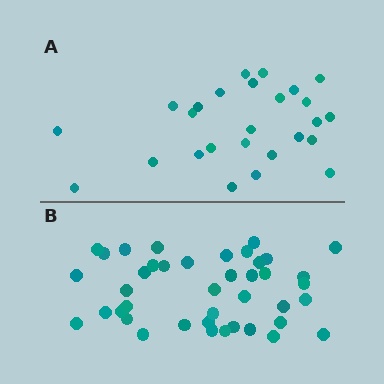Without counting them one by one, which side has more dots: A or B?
Region B (the bottom region) has more dots.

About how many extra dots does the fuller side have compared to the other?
Region B has approximately 15 more dots than region A.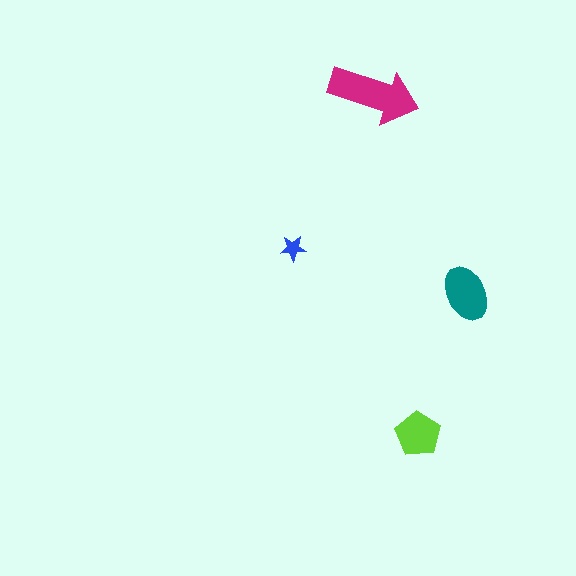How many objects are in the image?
There are 4 objects in the image.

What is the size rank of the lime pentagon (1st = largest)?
3rd.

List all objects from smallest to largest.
The blue star, the lime pentagon, the teal ellipse, the magenta arrow.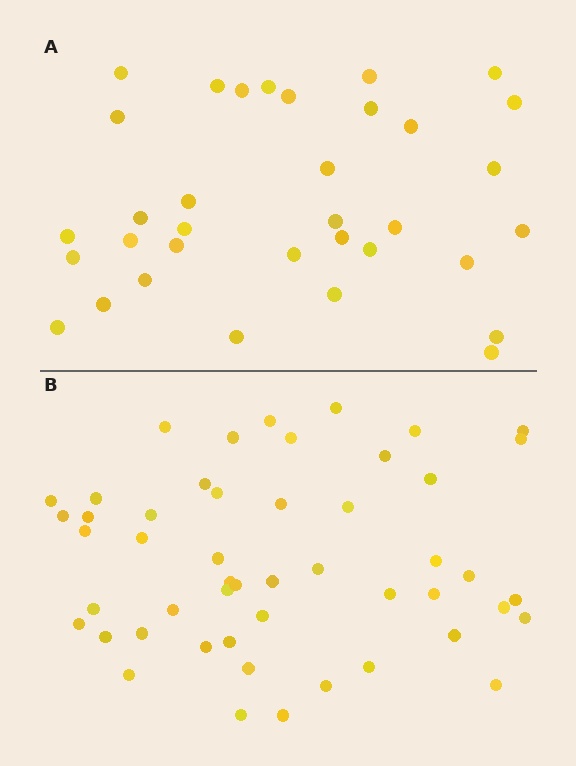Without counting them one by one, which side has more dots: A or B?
Region B (the bottom region) has more dots.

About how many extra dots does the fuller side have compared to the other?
Region B has approximately 15 more dots than region A.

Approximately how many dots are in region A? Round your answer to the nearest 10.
About 30 dots. (The exact count is 34, which rounds to 30.)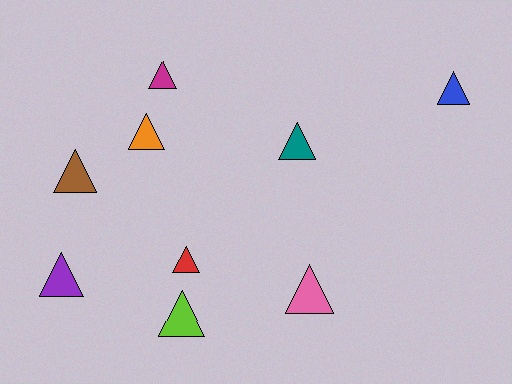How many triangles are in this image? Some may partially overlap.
There are 9 triangles.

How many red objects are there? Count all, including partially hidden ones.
There is 1 red object.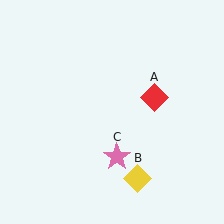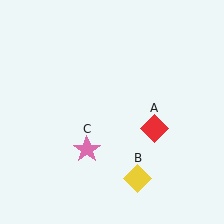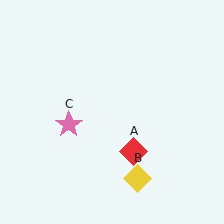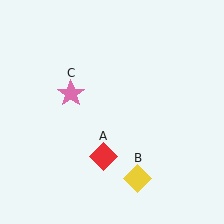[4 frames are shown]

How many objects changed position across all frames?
2 objects changed position: red diamond (object A), pink star (object C).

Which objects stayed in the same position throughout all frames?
Yellow diamond (object B) remained stationary.